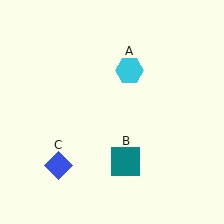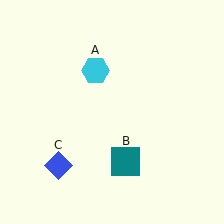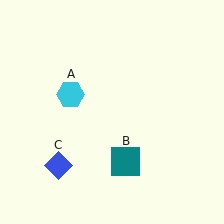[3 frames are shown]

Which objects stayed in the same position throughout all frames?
Teal square (object B) and blue diamond (object C) remained stationary.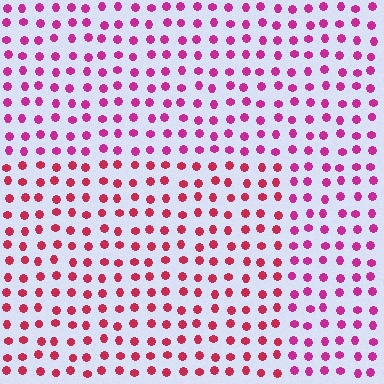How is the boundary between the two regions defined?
The boundary is defined purely by a slight shift in hue (about 27 degrees). Spacing, size, and orientation are identical on both sides.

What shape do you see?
I see a rectangle.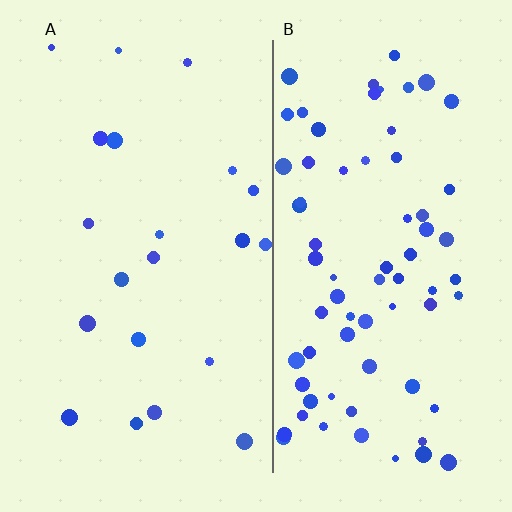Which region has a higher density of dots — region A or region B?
B (the right).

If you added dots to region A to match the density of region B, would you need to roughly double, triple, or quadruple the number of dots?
Approximately triple.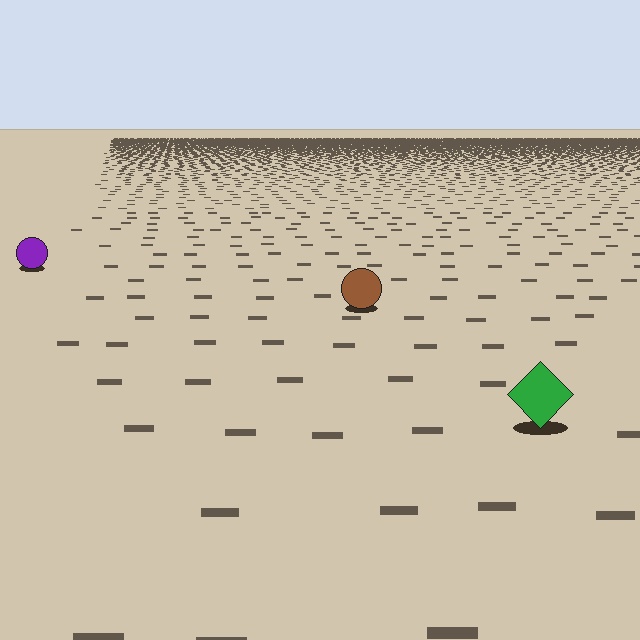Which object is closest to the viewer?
The green diamond is closest. The texture marks near it are larger and more spread out.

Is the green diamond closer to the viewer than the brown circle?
Yes. The green diamond is closer — you can tell from the texture gradient: the ground texture is coarser near it.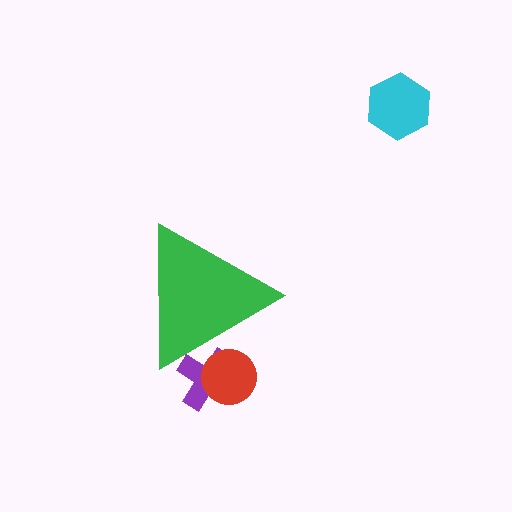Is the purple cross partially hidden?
Yes, the purple cross is partially hidden behind the green triangle.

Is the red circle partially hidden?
Yes, the red circle is partially hidden behind the green triangle.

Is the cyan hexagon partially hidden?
No, the cyan hexagon is fully visible.